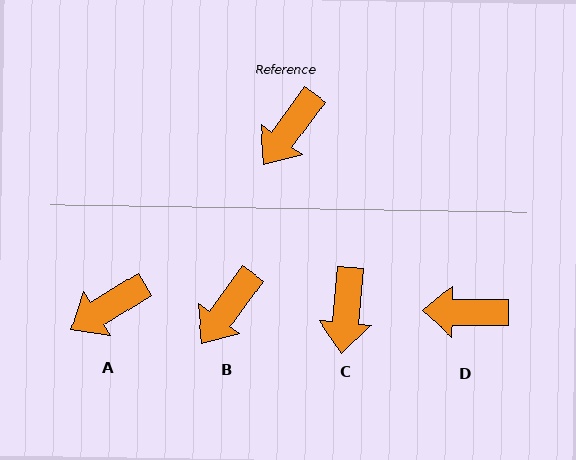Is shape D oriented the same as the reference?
No, it is off by about 55 degrees.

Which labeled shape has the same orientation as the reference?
B.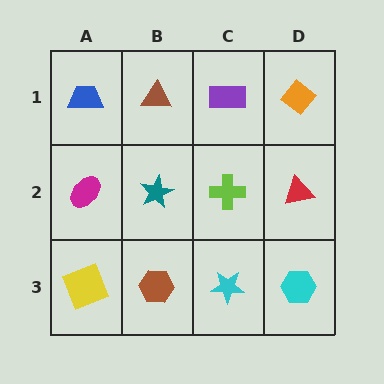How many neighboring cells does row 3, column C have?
3.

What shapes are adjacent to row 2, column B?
A brown triangle (row 1, column B), a brown hexagon (row 3, column B), a magenta ellipse (row 2, column A), a lime cross (row 2, column C).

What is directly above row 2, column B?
A brown triangle.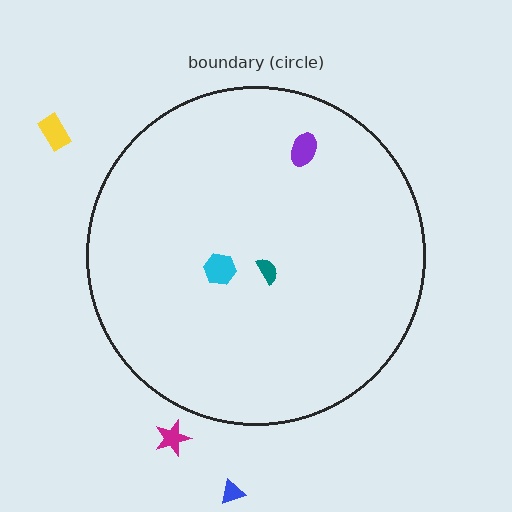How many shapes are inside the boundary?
3 inside, 3 outside.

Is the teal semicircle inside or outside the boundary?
Inside.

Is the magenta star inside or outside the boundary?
Outside.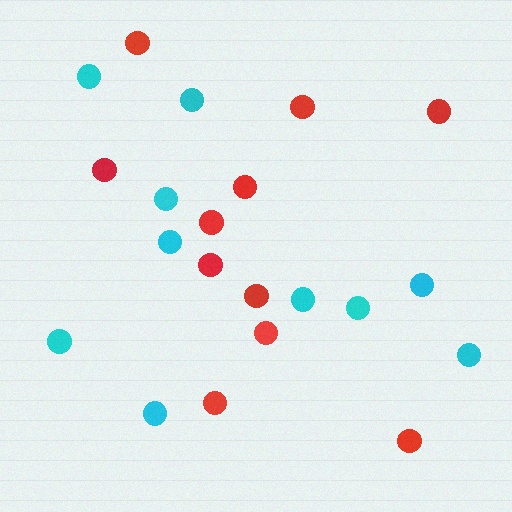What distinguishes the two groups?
There are 2 groups: one group of cyan circles (10) and one group of red circles (11).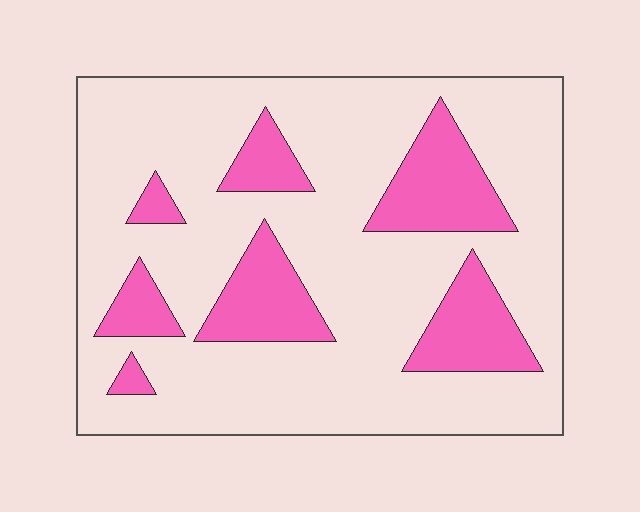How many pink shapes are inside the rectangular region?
7.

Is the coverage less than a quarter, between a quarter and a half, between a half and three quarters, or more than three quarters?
Less than a quarter.